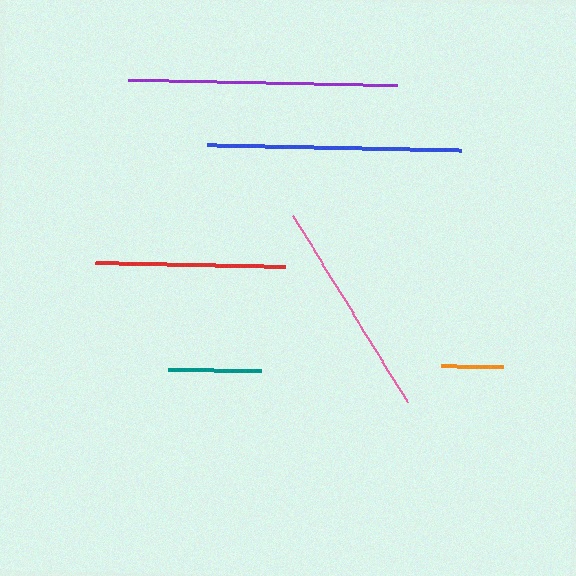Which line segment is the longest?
The purple line is the longest at approximately 269 pixels.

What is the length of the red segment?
The red segment is approximately 190 pixels long.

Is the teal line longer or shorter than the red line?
The red line is longer than the teal line.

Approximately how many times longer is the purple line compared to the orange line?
The purple line is approximately 4.3 times the length of the orange line.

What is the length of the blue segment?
The blue segment is approximately 254 pixels long.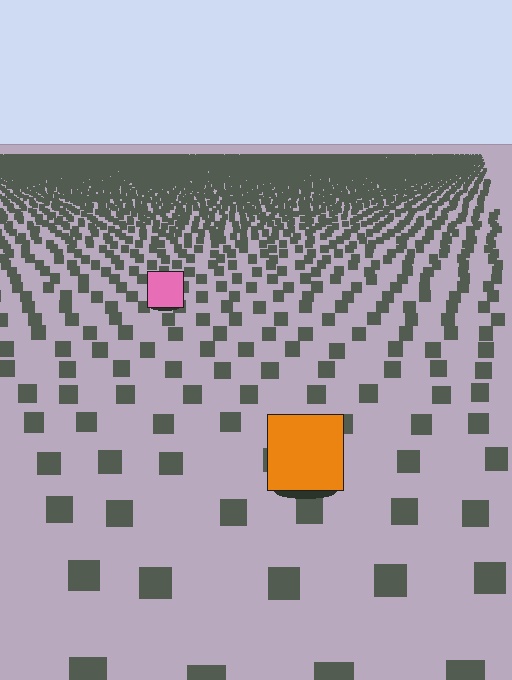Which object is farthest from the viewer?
The pink square is farthest from the viewer. It appears smaller and the ground texture around it is denser.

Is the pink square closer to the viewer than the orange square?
No. The orange square is closer — you can tell from the texture gradient: the ground texture is coarser near it.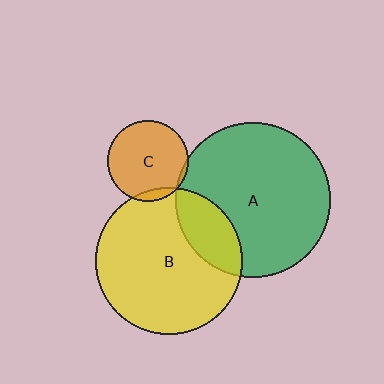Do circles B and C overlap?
Yes.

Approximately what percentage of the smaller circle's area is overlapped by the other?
Approximately 5%.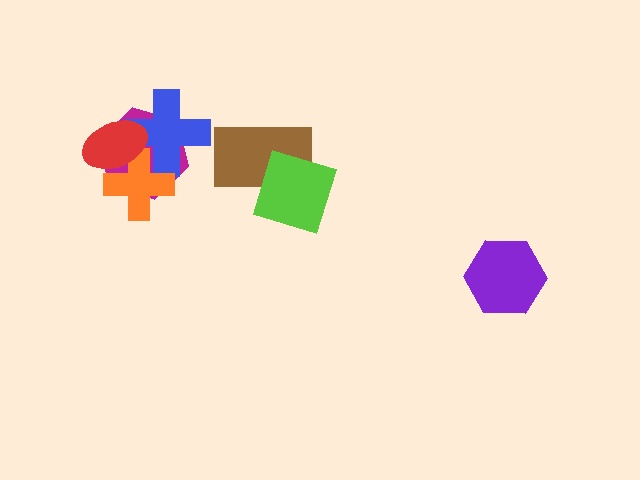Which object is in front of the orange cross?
The red ellipse is in front of the orange cross.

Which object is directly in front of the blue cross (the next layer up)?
The orange cross is directly in front of the blue cross.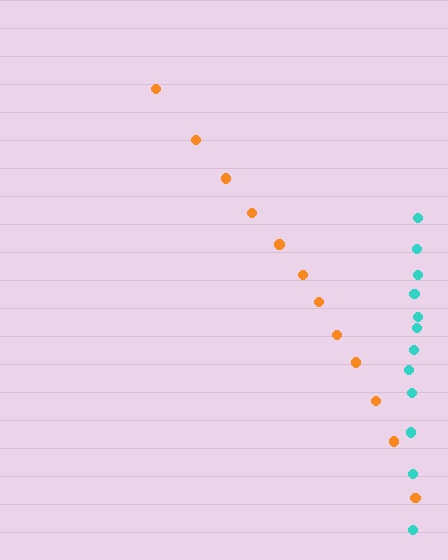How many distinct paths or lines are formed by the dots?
There are 2 distinct paths.